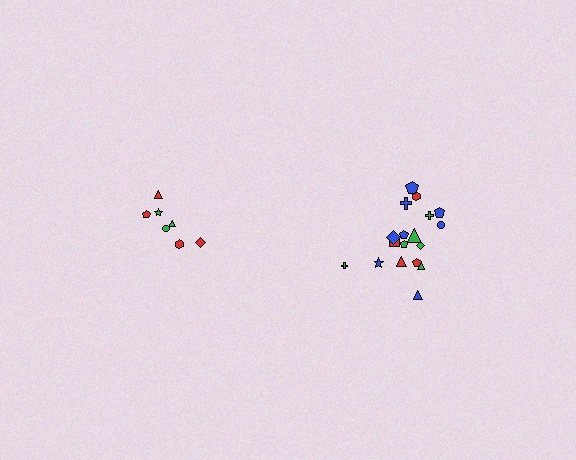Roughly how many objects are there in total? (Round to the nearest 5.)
Roughly 25 objects in total.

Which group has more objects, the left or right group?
The right group.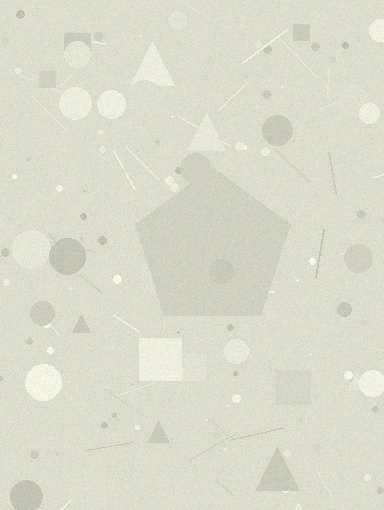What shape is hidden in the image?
A pentagon is hidden in the image.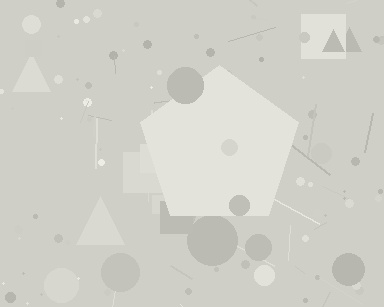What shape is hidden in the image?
A pentagon is hidden in the image.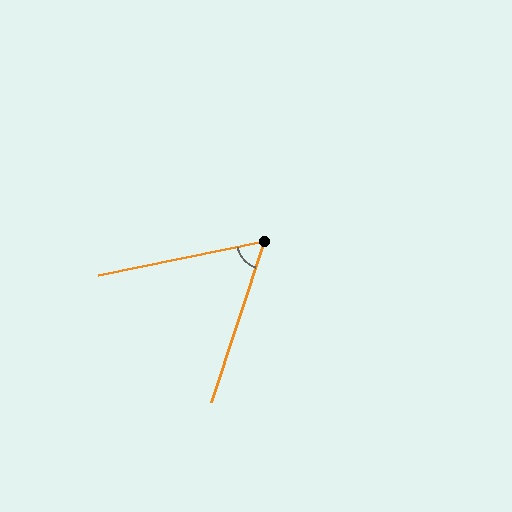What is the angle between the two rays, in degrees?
Approximately 60 degrees.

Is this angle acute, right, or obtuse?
It is acute.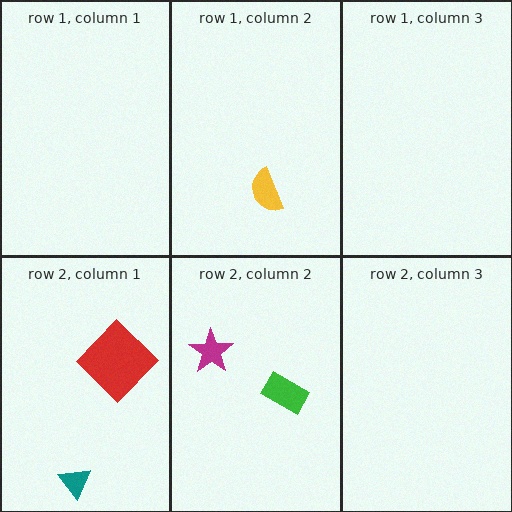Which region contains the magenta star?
The row 2, column 2 region.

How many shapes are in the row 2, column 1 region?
2.